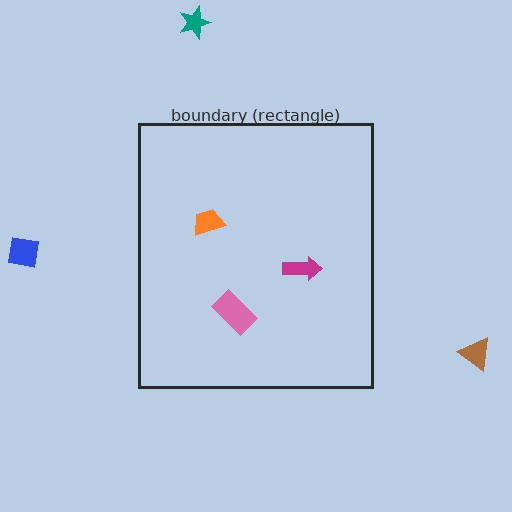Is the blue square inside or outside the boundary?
Outside.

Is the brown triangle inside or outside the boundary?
Outside.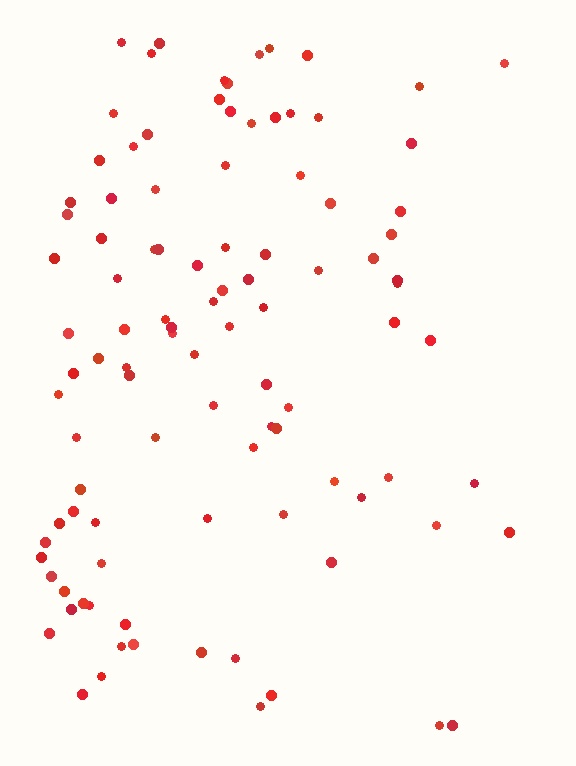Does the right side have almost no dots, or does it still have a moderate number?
Still a moderate number, just noticeably fewer than the left.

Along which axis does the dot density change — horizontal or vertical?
Horizontal.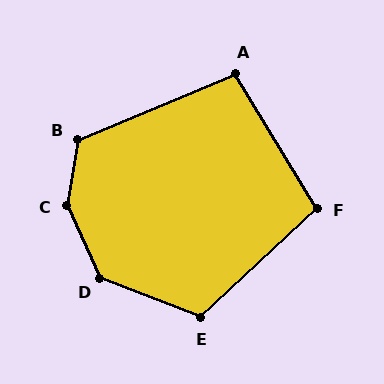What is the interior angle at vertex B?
Approximately 122 degrees (obtuse).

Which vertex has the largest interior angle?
C, at approximately 146 degrees.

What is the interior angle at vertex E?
Approximately 115 degrees (obtuse).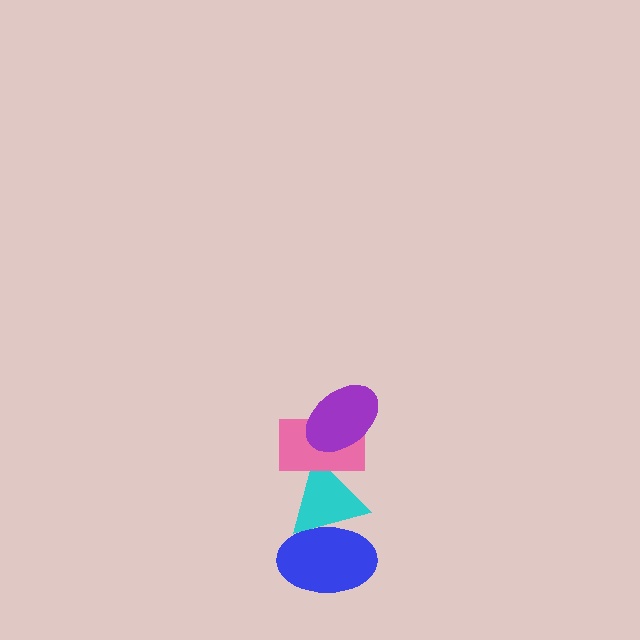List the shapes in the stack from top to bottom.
From top to bottom: the purple ellipse, the pink rectangle, the cyan triangle, the blue ellipse.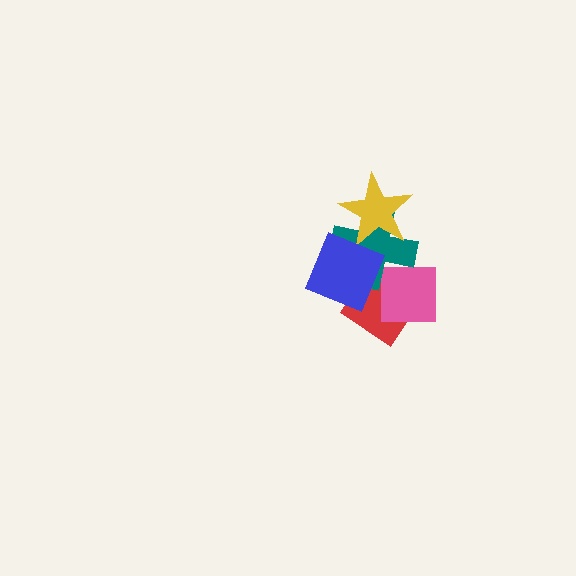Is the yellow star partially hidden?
Yes, it is partially covered by another shape.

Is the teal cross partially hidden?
Yes, it is partially covered by another shape.